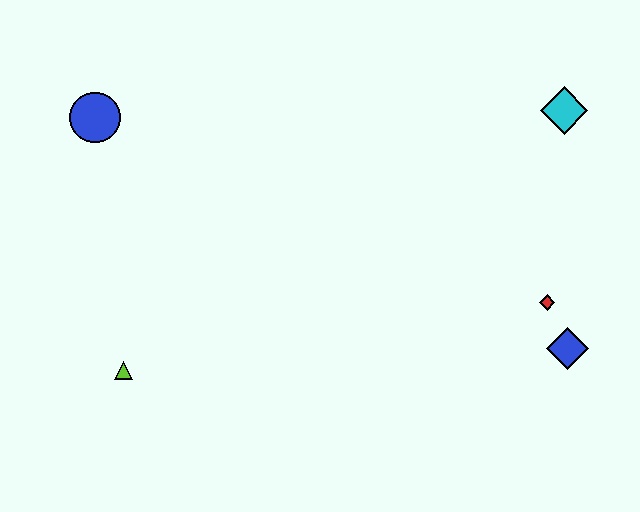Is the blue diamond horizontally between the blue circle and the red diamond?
No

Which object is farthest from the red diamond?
The blue circle is farthest from the red diamond.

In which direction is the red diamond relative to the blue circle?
The red diamond is to the right of the blue circle.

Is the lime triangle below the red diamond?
Yes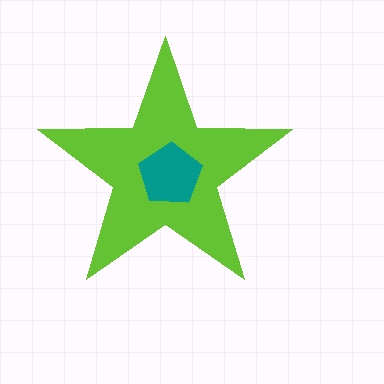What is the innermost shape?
The teal pentagon.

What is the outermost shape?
The lime star.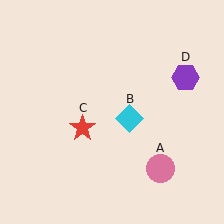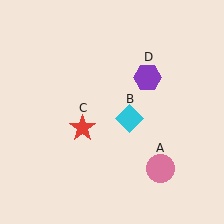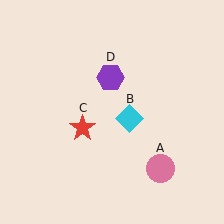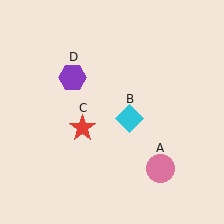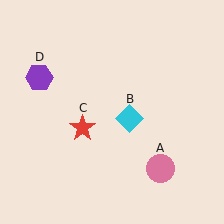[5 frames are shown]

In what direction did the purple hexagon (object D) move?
The purple hexagon (object D) moved left.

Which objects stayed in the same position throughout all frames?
Pink circle (object A) and cyan diamond (object B) and red star (object C) remained stationary.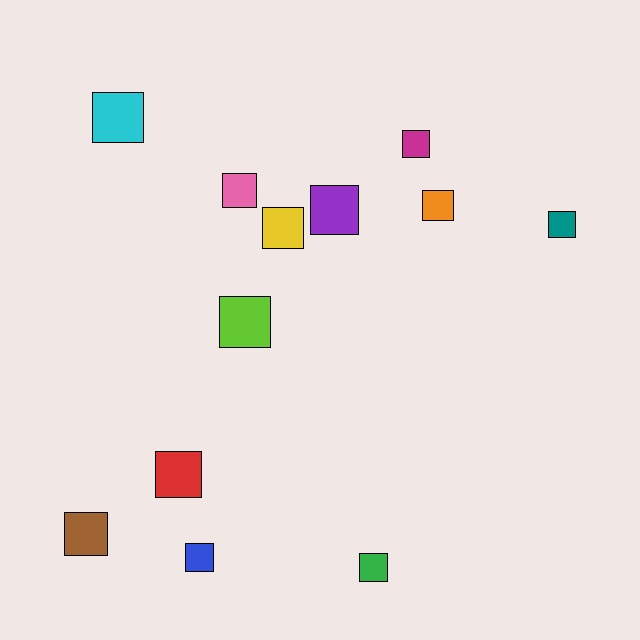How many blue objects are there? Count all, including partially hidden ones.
There is 1 blue object.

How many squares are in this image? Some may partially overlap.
There are 12 squares.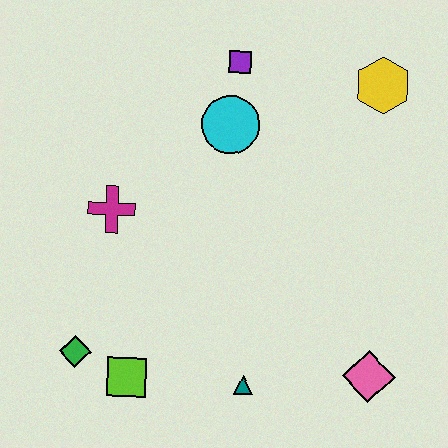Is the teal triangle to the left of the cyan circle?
No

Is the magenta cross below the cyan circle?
Yes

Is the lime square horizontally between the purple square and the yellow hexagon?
No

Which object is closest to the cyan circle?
The purple square is closest to the cyan circle.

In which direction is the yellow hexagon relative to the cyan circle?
The yellow hexagon is to the right of the cyan circle.